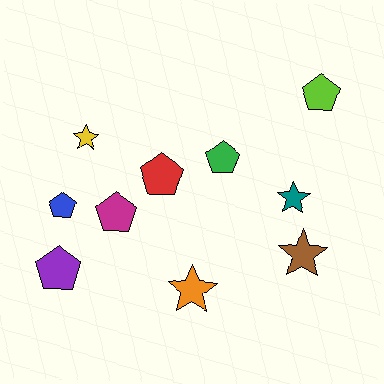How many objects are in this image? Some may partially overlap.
There are 10 objects.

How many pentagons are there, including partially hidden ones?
There are 6 pentagons.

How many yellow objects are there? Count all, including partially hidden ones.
There is 1 yellow object.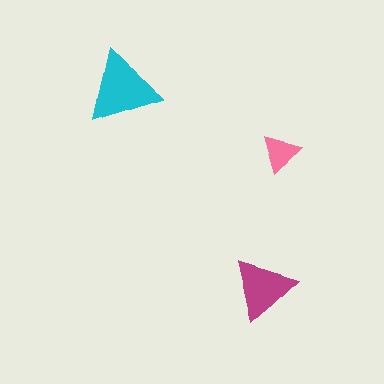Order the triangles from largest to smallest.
the cyan one, the magenta one, the pink one.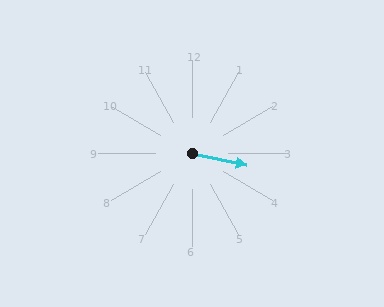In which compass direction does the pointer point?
East.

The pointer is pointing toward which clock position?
Roughly 3 o'clock.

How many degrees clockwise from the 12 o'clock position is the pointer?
Approximately 102 degrees.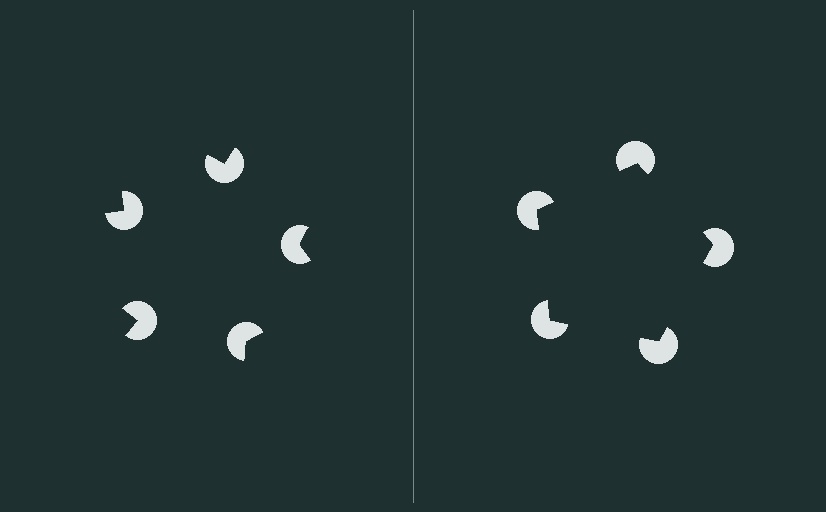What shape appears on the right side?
An illusory pentagon.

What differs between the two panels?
The pac-man discs are positioned identically on both sides; only the wedge orientations differ. On the right they align to a pentagon; on the left they are misaligned.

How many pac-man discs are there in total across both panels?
10 — 5 on each side.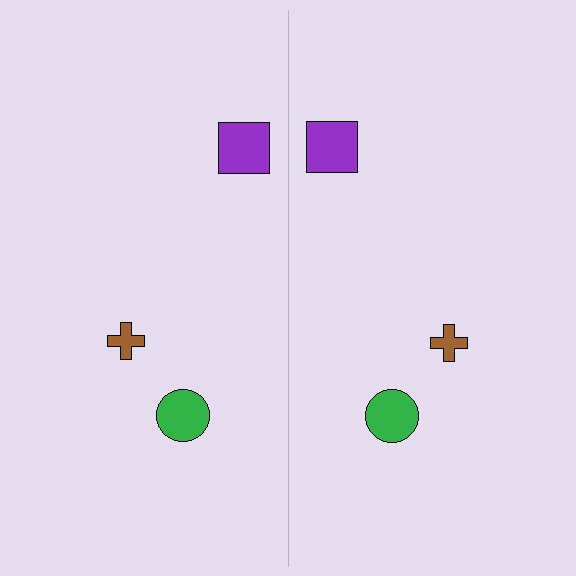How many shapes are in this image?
There are 6 shapes in this image.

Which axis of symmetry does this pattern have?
The pattern has a vertical axis of symmetry running through the center of the image.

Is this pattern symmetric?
Yes, this pattern has bilateral (reflection) symmetry.